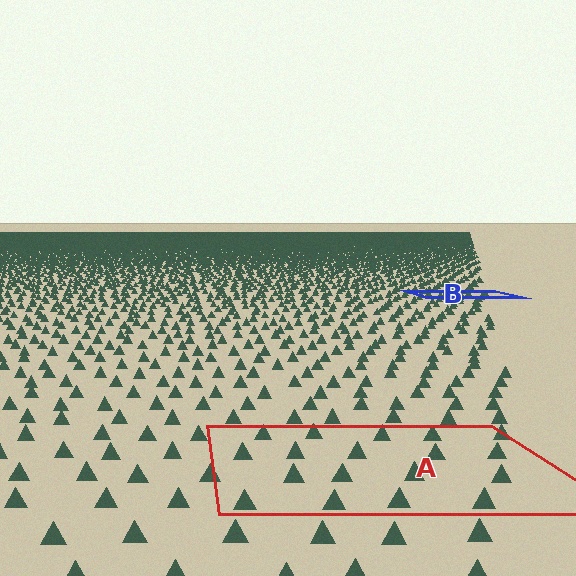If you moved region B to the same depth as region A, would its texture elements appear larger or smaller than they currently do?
They would appear larger. At a closer depth, the same texture elements are projected at a bigger on-screen size.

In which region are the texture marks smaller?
The texture marks are smaller in region B, because it is farther away.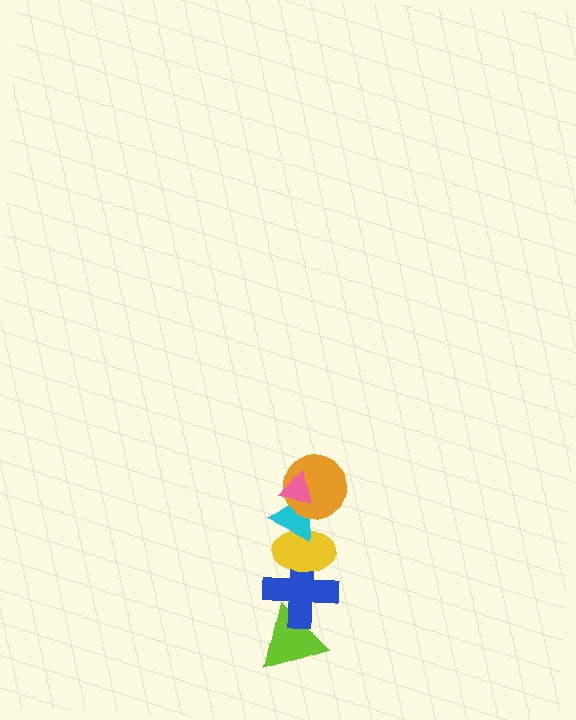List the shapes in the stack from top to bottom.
From top to bottom: the pink triangle, the orange circle, the cyan triangle, the yellow ellipse, the blue cross, the lime triangle.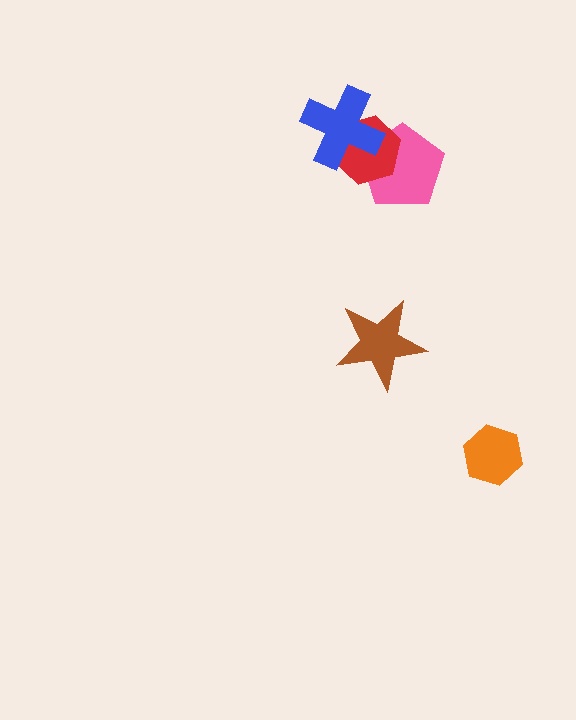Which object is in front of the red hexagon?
The blue cross is in front of the red hexagon.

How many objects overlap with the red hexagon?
2 objects overlap with the red hexagon.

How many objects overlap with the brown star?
0 objects overlap with the brown star.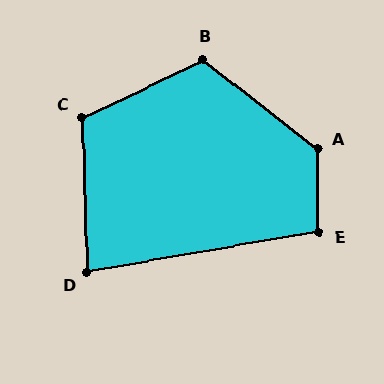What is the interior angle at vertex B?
Approximately 117 degrees (obtuse).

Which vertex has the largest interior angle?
A, at approximately 129 degrees.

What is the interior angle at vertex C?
Approximately 114 degrees (obtuse).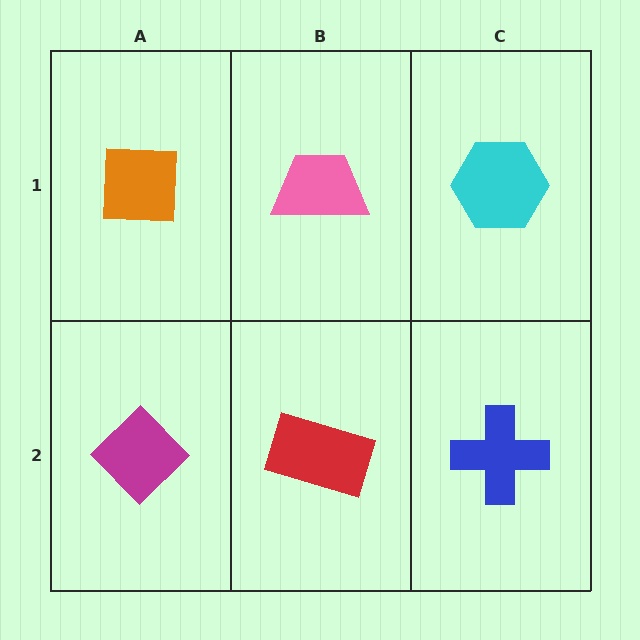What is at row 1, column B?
A pink trapezoid.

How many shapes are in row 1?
3 shapes.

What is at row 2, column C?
A blue cross.